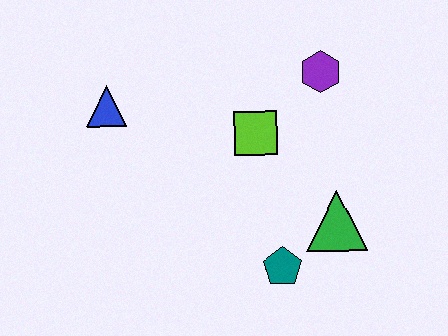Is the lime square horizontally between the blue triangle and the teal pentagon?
Yes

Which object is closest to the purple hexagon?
The lime square is closest to the purple hexagon.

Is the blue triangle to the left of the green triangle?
Yes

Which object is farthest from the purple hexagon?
The blue triangle is farthest from the purple hexagon.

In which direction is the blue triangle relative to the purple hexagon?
The blue triangle is to the left of the purple hexagon.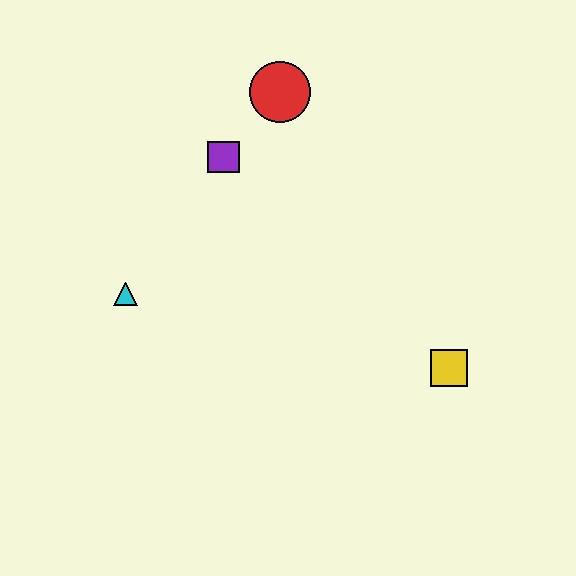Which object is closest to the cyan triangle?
The purple square is closest to the cyan triangle.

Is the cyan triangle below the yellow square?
No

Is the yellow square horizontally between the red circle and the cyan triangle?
No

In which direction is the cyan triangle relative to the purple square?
The cyan triangle is below the purple square.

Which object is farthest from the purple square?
The yellow square is farthest from the purple square.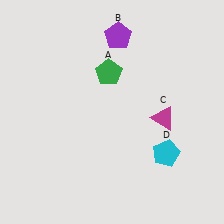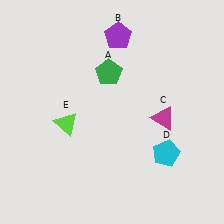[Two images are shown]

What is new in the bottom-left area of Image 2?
A lime triangle (E) was added in the bottom-left area of Image 2.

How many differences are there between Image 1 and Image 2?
There is 1 difference between the two images.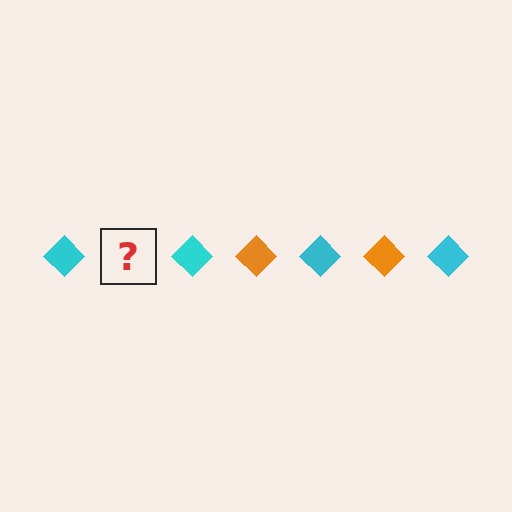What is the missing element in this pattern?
The missing element is an orange diamond.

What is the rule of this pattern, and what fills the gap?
The rule is that the pattern cycles through cyan, orange diamonds. The gap should be filled with an orange diamond.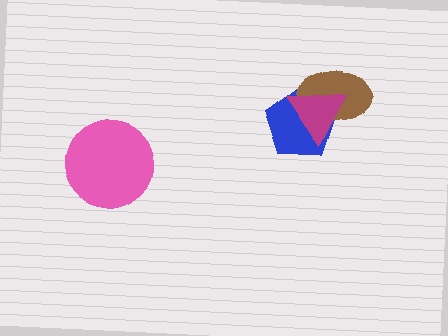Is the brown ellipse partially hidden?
Yes, it is partially covered by another shape.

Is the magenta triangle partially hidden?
No, no other shape covers it.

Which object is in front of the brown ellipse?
The magenta triangle is in front of the brown ellipse.